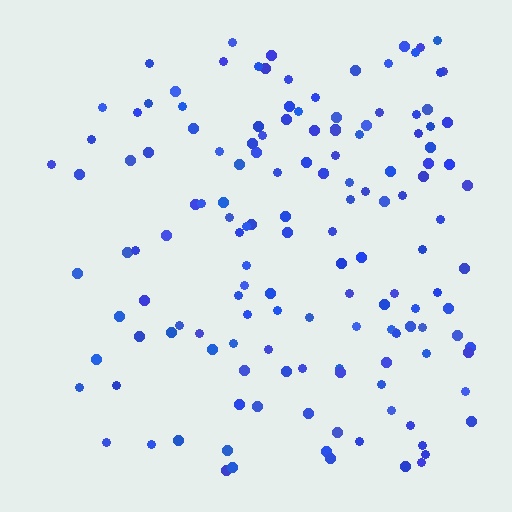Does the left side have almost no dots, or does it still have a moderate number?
Still a moderate number, just noticeably fewer than the right.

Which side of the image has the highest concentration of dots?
The right.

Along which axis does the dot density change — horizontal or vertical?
Horizontal.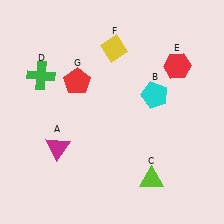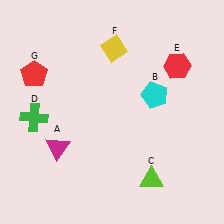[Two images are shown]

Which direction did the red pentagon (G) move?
The red pentagon (G) moved left.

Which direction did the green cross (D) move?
The green cross (D) moved down.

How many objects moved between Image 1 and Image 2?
2 objects moved between the two images.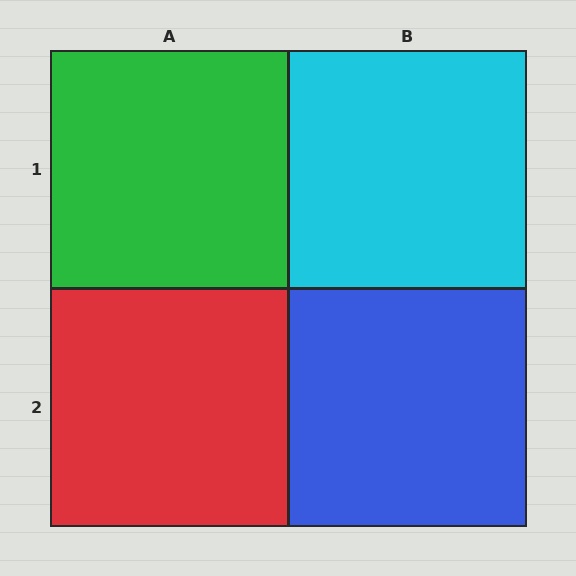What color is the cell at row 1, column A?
Green.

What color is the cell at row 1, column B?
Cyan.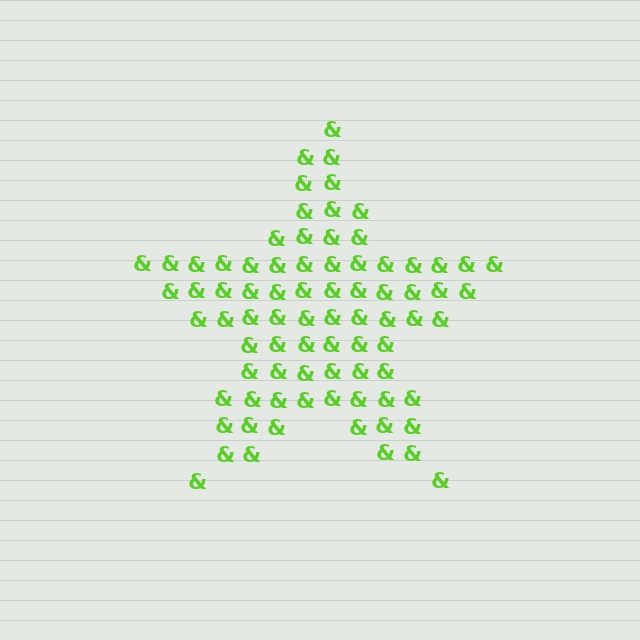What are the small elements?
The small elements are ampersands.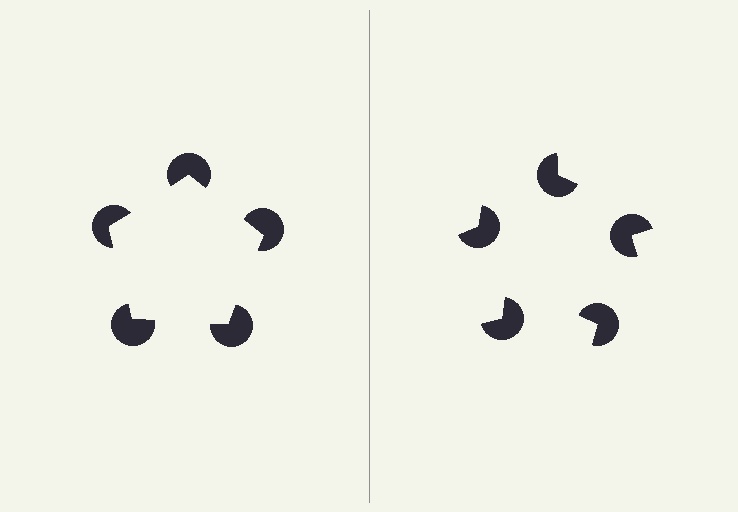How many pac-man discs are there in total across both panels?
10 — 5 on each side.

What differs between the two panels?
The pac-man discs are positioned identically on both sides; only the wedge orientations differ. On the left they align to a pentagon; on the right they are misaligned.